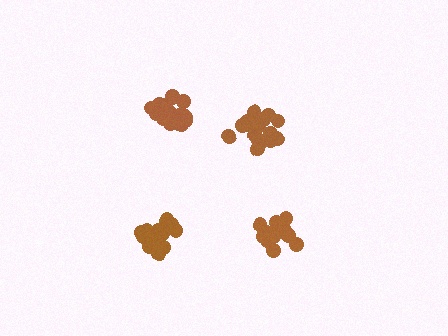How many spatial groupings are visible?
There are 4 spatial groupings.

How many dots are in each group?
Group 1: 20 dots, Group 2: 20 dots, Group 3: 14 dots, Group 4: 14 dots (68 total).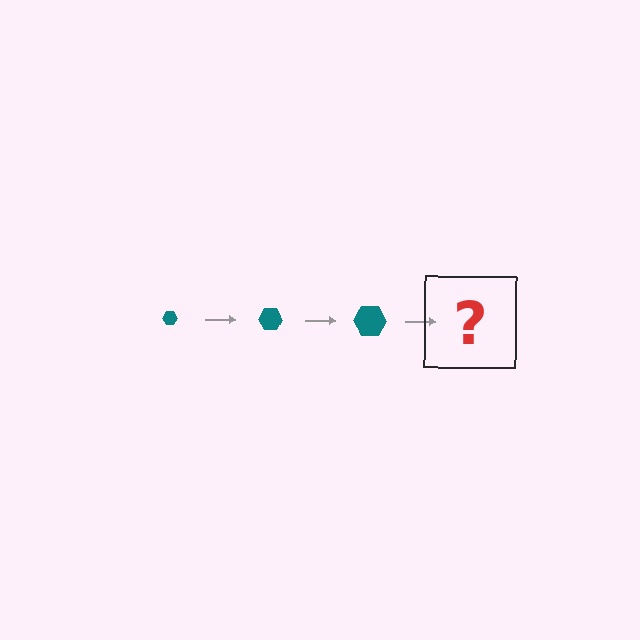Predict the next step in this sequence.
The next step is a teal hexagon, larger than the previous one.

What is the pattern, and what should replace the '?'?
The pattern is that the hexagon gets progressively larger each step. The '?' should be a teal hexagon, larger than the previous one.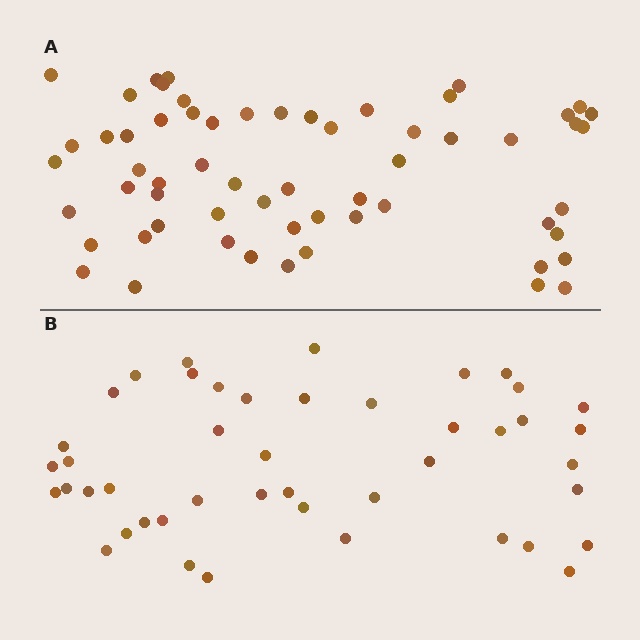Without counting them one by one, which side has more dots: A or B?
Region A (the top region) has more dots.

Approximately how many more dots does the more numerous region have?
Region A has approximately 15 more dots than region B.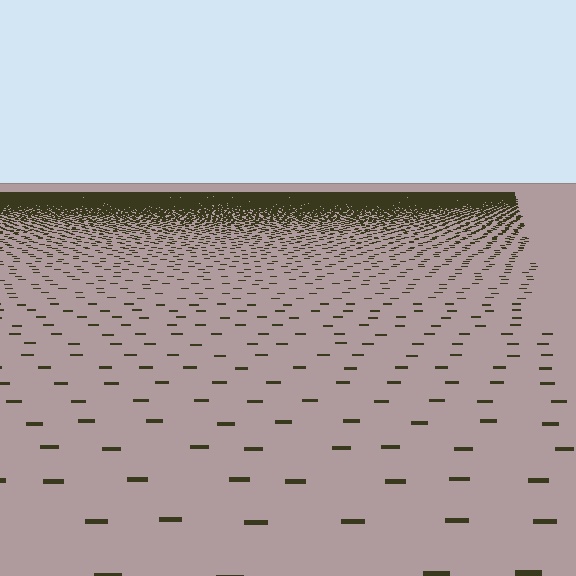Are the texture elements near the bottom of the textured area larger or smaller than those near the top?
Larger. Near the bottom, elements are closer to the viewer and appear at a bigger on-screen size.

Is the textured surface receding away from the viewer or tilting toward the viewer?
The surface is receding away from the viewer. Texture elements get smaller and denser toward the top.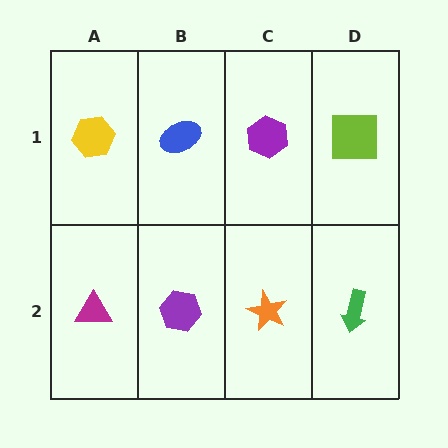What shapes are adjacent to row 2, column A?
A yellow hexagon (row 1, column A), a purple hexagon (row 2, column B).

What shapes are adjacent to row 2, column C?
A purple hexagon (row 1, column C), a purple hexagon (row 2, column B), a green arrow (row 2, column D).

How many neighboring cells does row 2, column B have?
3.